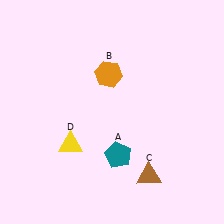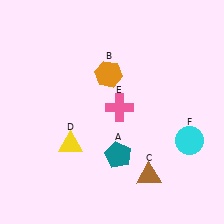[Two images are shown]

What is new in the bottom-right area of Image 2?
A cyan circle (F) was added in the bottom-right area of Image 2.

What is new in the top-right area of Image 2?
A pink cross (E) was added in the top-right area of Image 2.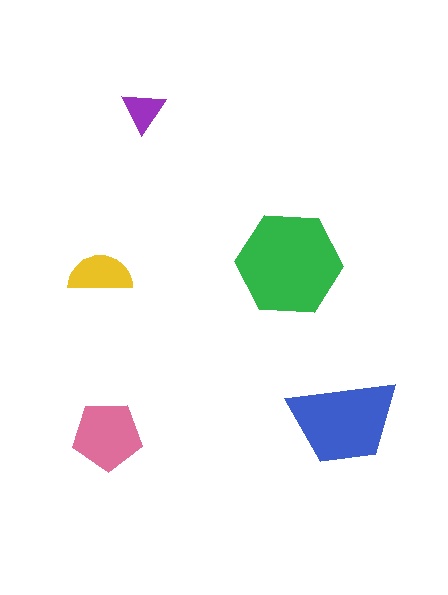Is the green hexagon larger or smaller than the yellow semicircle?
Larger.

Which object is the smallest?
The purple triangle.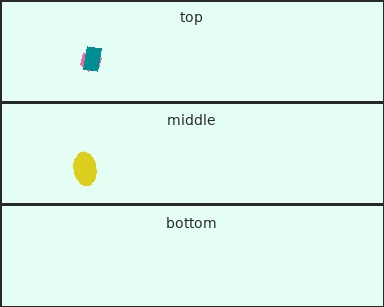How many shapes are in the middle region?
1.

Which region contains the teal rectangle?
The top region.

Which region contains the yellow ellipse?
The middle region.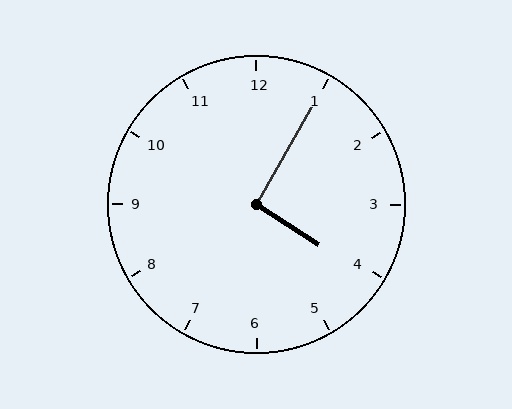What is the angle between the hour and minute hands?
Approximately 92 degrees.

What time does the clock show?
4:05.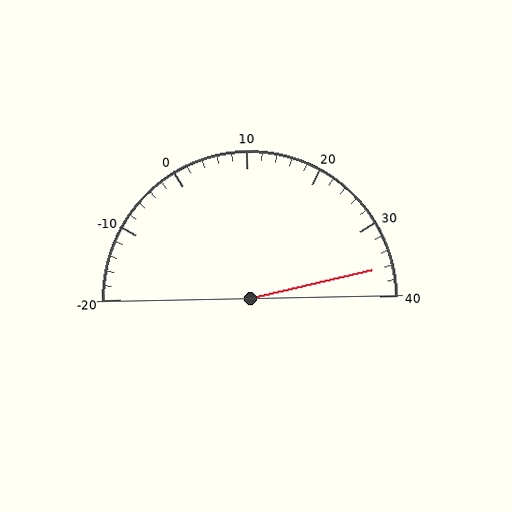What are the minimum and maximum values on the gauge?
The gauge ranges from -20 to 40.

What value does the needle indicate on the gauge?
The needle indicates approximately 36.